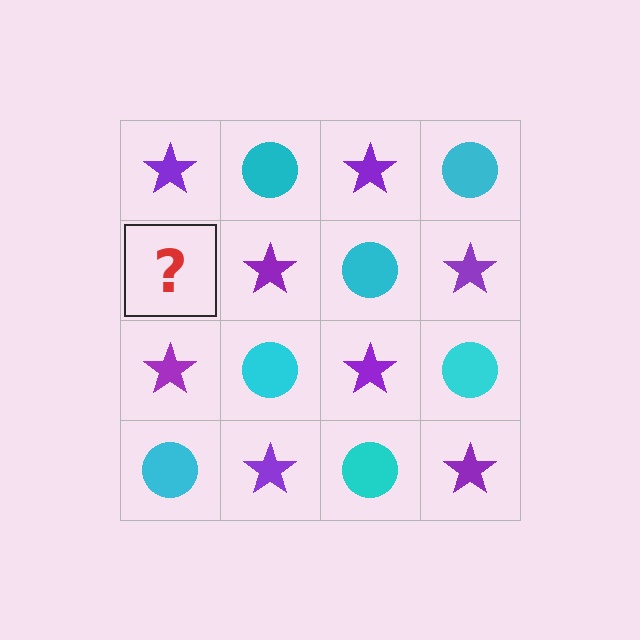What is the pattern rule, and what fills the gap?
The rule is that it alternates purple star and cyan circle in a checkerboard pattern. The gap should be filled with a cyan circle.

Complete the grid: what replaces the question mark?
The question mark should be replaced with a cyan circle.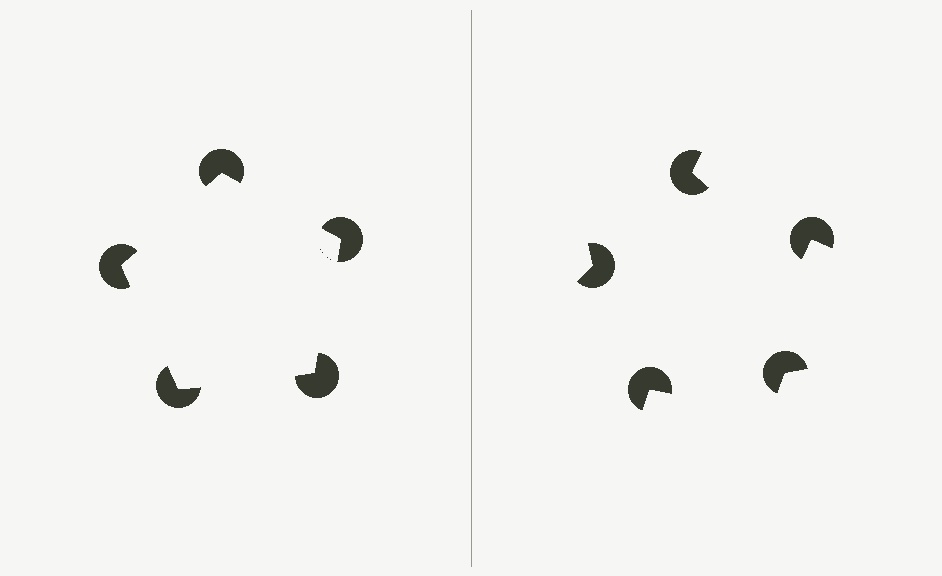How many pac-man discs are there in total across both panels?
10 — 5 on each side.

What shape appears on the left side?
An illusory pentagon.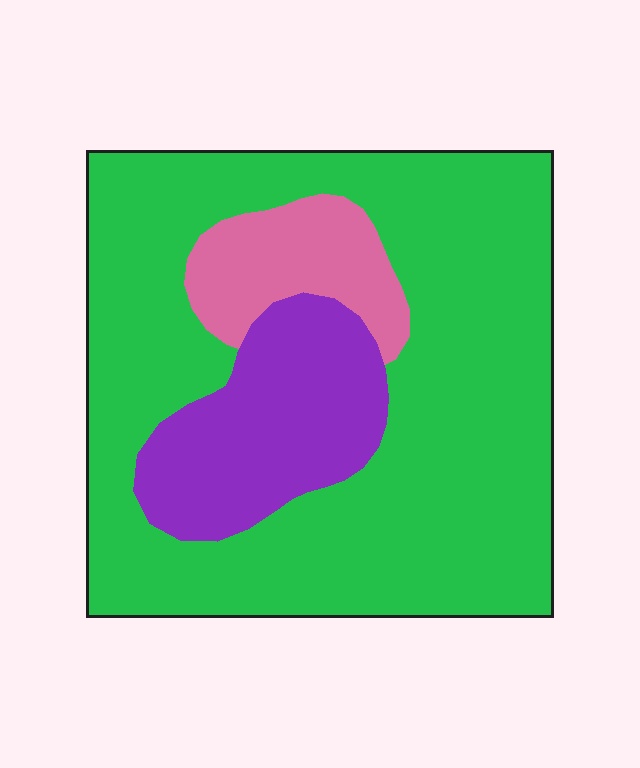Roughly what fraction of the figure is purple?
Purple takes up about one sixth (1/6) of the figure.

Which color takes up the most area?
Green, at roughly 70%.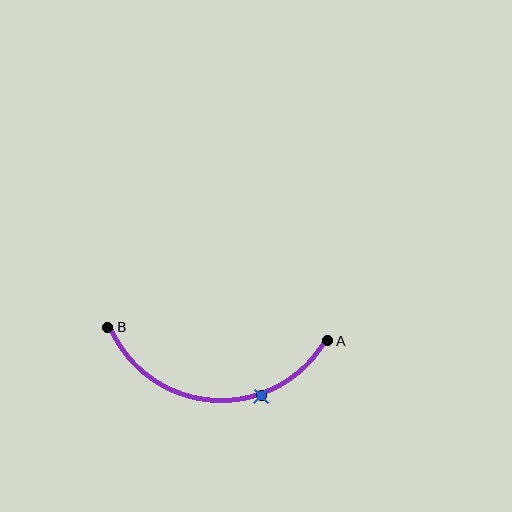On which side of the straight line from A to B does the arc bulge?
The arc bulges below the straight line connecting A and B.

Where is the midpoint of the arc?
The arc midpoint is the point on the curve farthest from the straight line joining A and B. It sits below that line.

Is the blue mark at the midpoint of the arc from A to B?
No. The blue mark lies on the arc but is closer to endpoint A. The arc midpoint would be at the point on the curve equidistant along the arc from both A and B.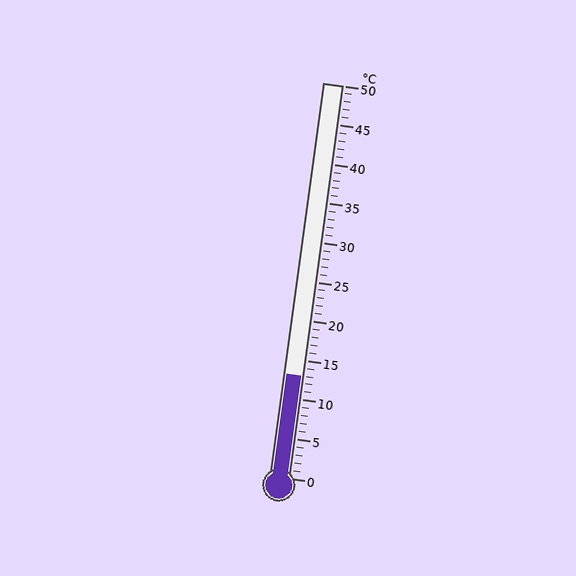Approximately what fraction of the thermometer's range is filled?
The thermometer is filled to approximately 25% of its range.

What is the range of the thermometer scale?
The thermometer scale ranges from 0°C to 50°C.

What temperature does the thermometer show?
The thermometer shows approximately 13°C.